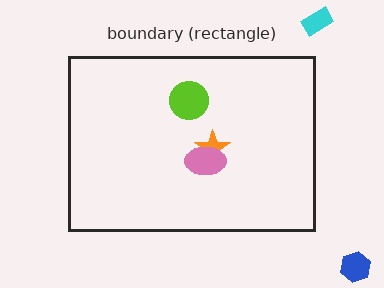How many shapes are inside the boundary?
3 inside, 2 outside.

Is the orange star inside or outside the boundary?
Inside.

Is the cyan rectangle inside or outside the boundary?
Outside.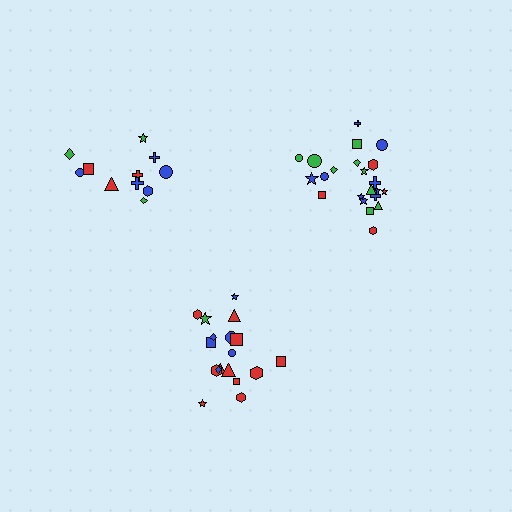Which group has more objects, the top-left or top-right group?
The top-right group.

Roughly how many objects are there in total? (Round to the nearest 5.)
Roughly 50 objects in total.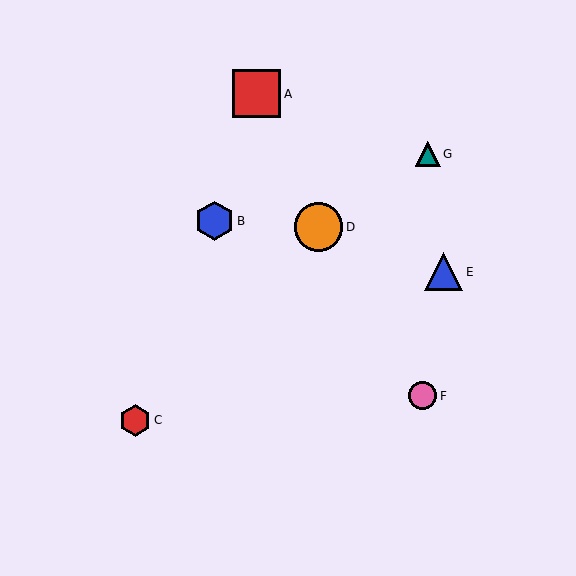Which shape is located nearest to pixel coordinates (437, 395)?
The pink circle (labeled F) at (423, 396) is nearest to that location.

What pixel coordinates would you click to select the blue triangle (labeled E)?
Click at (444, 272) to select the blue triangle E.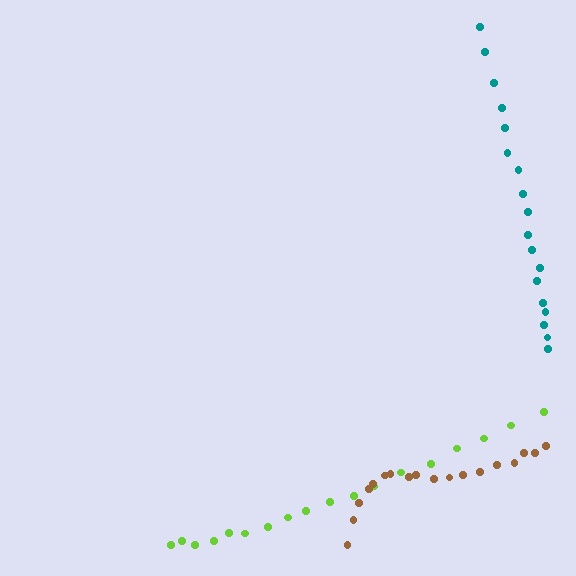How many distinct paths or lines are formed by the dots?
There are 3 distinct paths.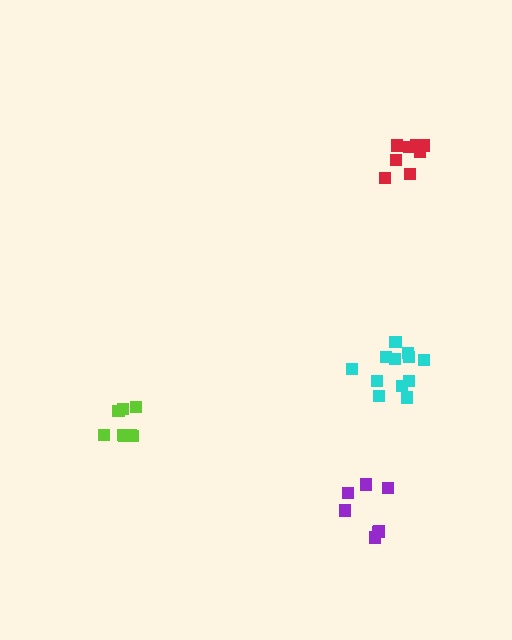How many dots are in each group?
Group 1: 12 dots, Group 2: 7 dots, Group 3: 8 dots, Group 4: 9 dots (36 total).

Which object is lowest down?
The purple cluster is bottommost.